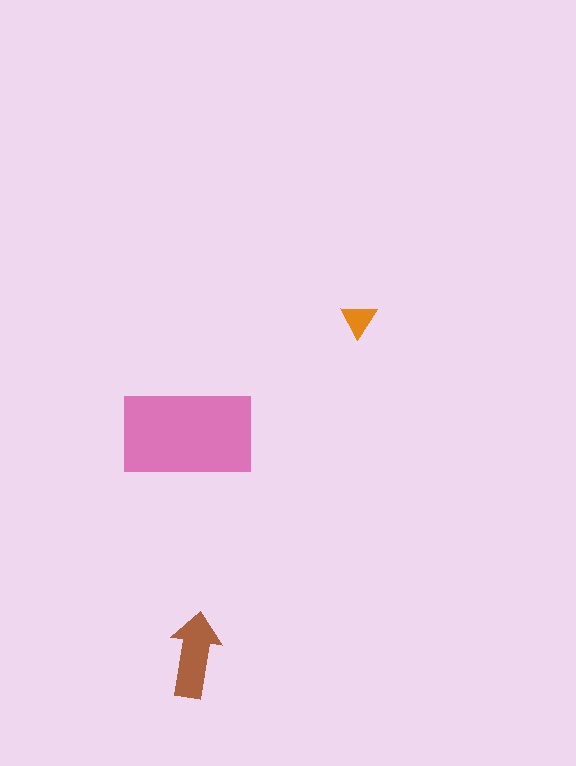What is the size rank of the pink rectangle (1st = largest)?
1st.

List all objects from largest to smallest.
The pink rectangle, the brown arrow, the orange triangle.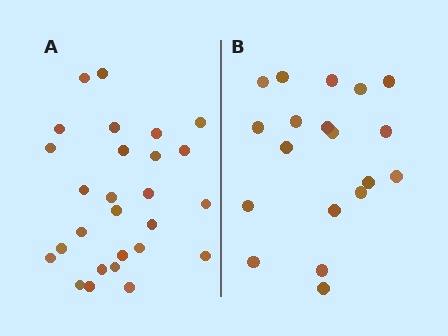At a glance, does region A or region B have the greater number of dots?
Region A (the left region) has more dots.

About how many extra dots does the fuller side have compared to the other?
Region A has roughly 8 or so more dots than region B.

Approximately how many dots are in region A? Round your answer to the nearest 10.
About 30 dots. (The exact count is 27, which rounds to 30.)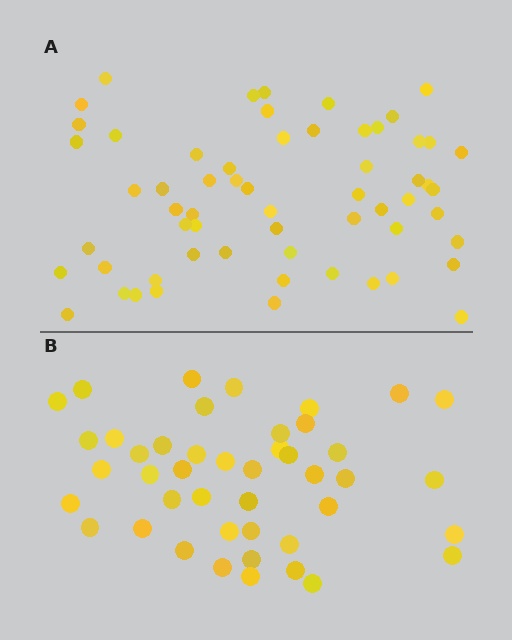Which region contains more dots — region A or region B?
Region A (the top region) has more dots.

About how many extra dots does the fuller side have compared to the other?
Region A has approximately 15 more dots than region B.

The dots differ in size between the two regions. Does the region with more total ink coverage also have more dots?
No. Region B has more total ink coverage because its dots are larger, but region A actually contains more individual dots. Total area can be misleading — the number of items is what matters here.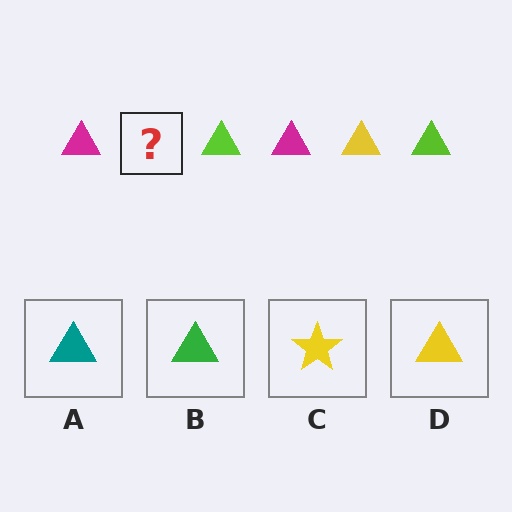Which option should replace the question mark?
Option D.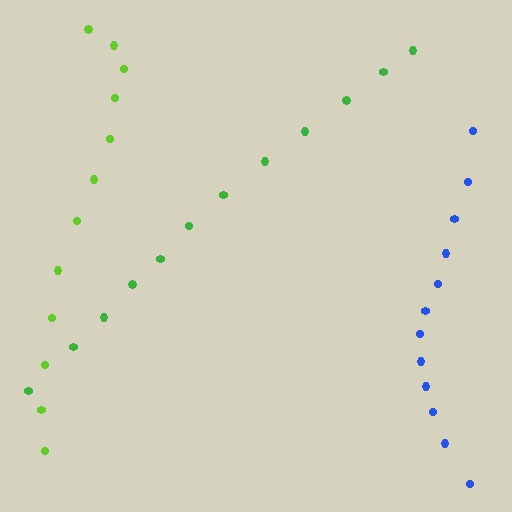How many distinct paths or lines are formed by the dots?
There are 3 distinct paths.